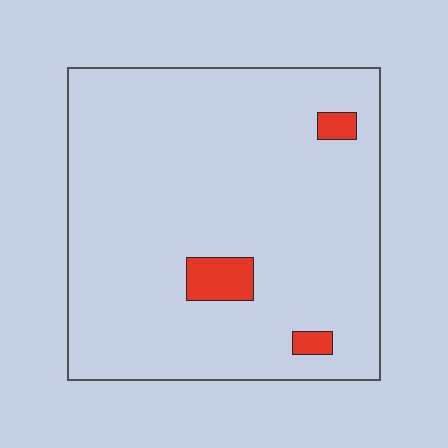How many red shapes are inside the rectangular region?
3.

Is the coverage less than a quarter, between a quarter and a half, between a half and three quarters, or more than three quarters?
Less than a quarter.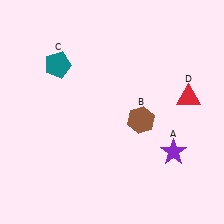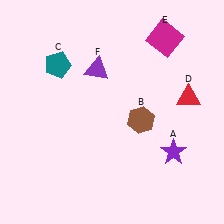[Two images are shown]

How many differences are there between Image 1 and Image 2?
There are 2 differences between the two images.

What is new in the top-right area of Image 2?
A magenta square (E) was added in the top-right area of Image 2.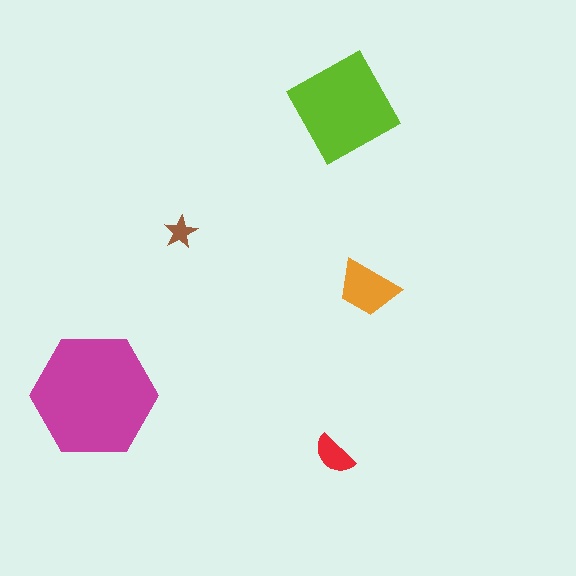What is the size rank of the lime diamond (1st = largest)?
2nd.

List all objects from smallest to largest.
The brown star, the red semicircle, the orange trapezoid, the lime diamond, the magenta hexagon.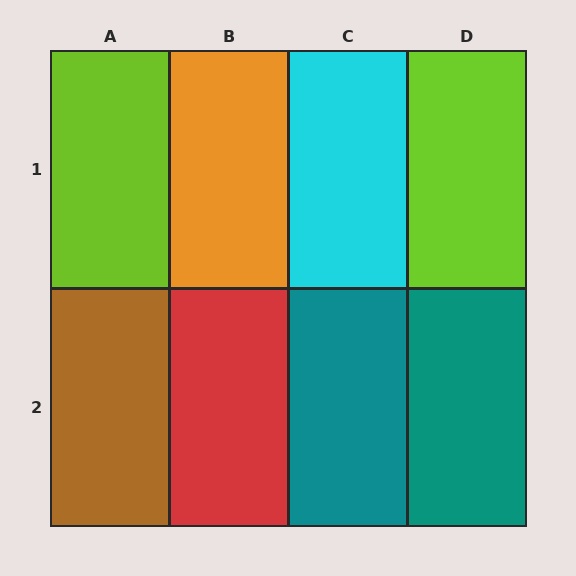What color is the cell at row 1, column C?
Cyan.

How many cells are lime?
2 cells are lime.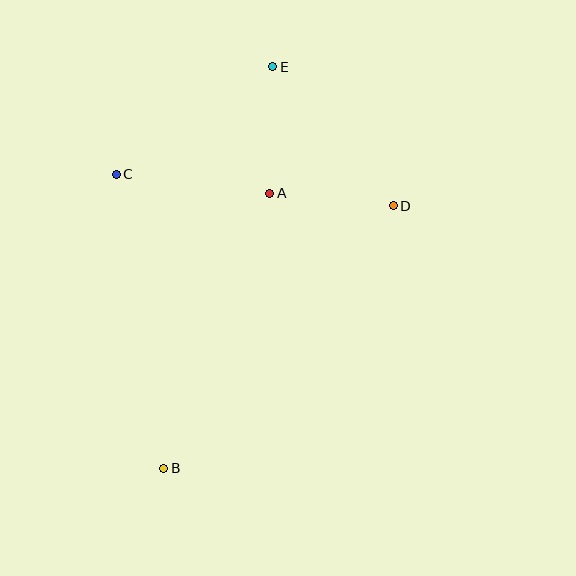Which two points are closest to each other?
Points A and D are closest to each other.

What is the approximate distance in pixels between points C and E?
The distance between C and E is approximately 190 pixels.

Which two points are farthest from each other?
Points B and E are farthest from each other.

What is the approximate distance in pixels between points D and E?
The distance between D and E is approximately 184 pixels.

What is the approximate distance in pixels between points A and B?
The distance between A and B is approximately 295 pixels.